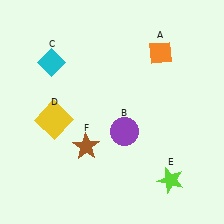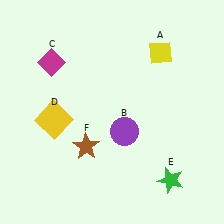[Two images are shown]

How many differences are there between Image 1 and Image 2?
There are 3 differences between the two images.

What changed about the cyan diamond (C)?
In Image 1, C is cyan. In Image 2, it changed to magenta.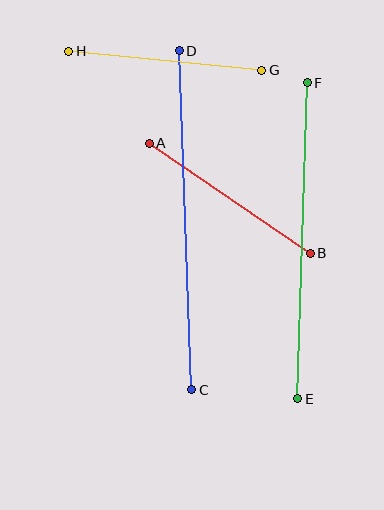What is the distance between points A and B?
The distance is approximately 195 pixels.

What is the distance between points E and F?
The distance is approximately 316 pixels.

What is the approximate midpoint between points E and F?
The midpoint is at approximately (303, 241) pixels.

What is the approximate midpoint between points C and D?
The midpoint is at approximately (185, 220) pixels.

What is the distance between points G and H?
The distance is approximately 194 pixels.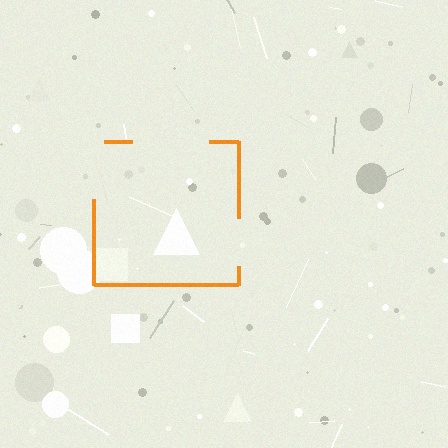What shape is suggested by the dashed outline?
The dashed outline suggests a square.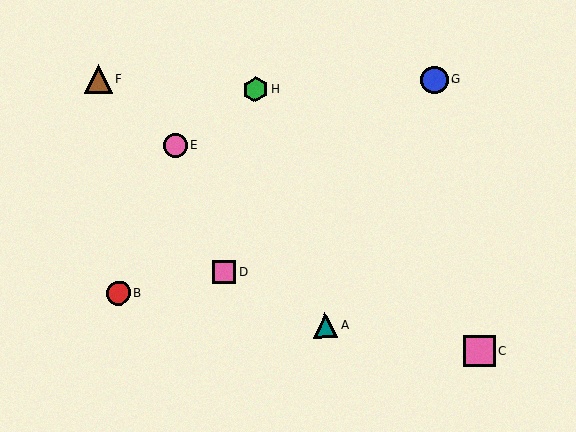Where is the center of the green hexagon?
The center of the green hexagon is at (256, 89).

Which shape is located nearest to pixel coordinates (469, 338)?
The pink square (labeled C) at (480, 351) is nearest to that location.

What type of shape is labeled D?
Shape D is a pink square.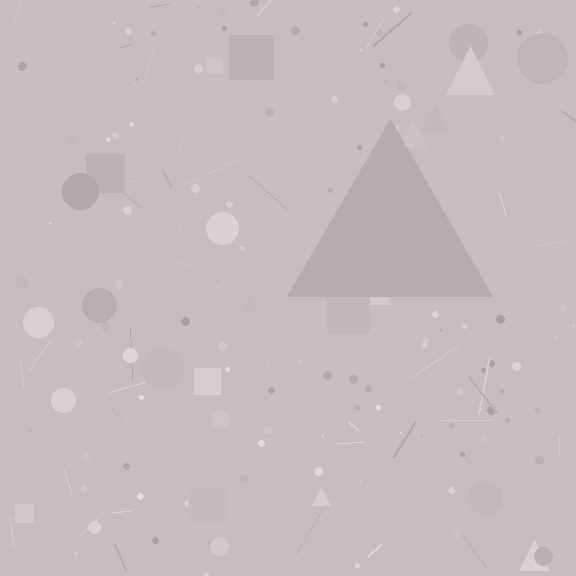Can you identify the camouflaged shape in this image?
The camouflaged shape is a triangle.